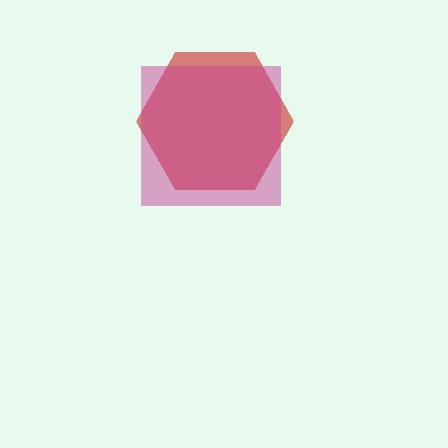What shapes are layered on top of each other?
The layered shapes are: a red hexagon, a magenta square.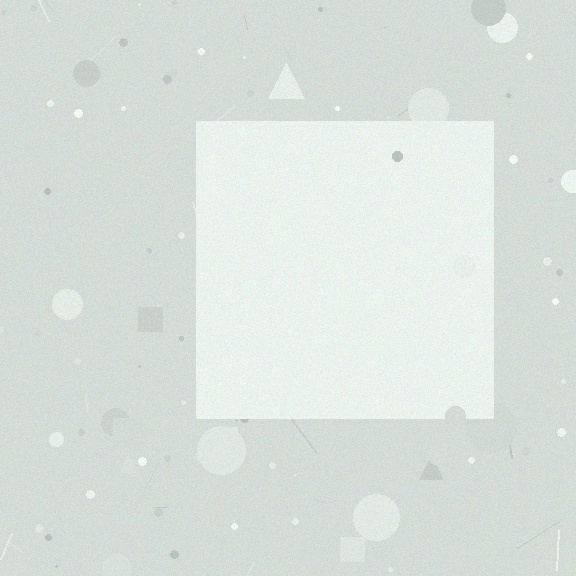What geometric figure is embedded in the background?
A square is embedded in the background.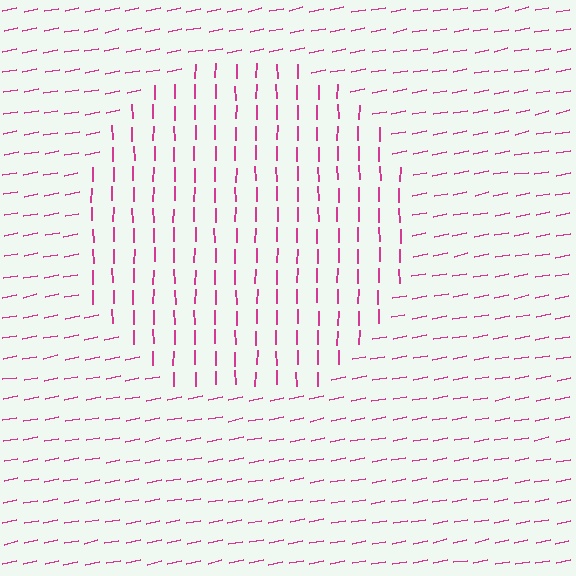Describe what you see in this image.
The image is filled with small magenta line segments. A circle region in the image has lines oriented differently from the surrounding lines, creating a visible texture boundary.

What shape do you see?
I see a circle.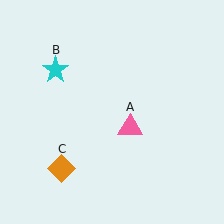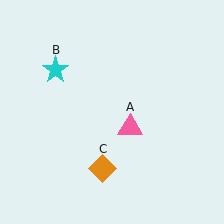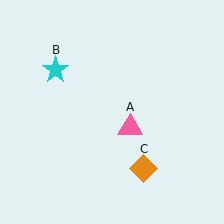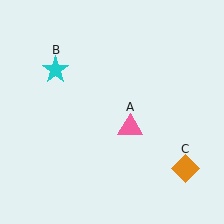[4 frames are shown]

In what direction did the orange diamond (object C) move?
The orange diamond (object C) moved right.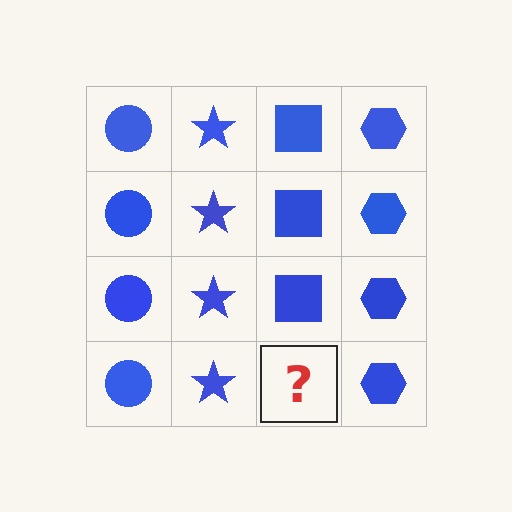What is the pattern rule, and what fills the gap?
The rule is that each column has a consistent shape. The gap should be filled with a blue square.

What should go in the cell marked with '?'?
The missing cell should contain a blue square.